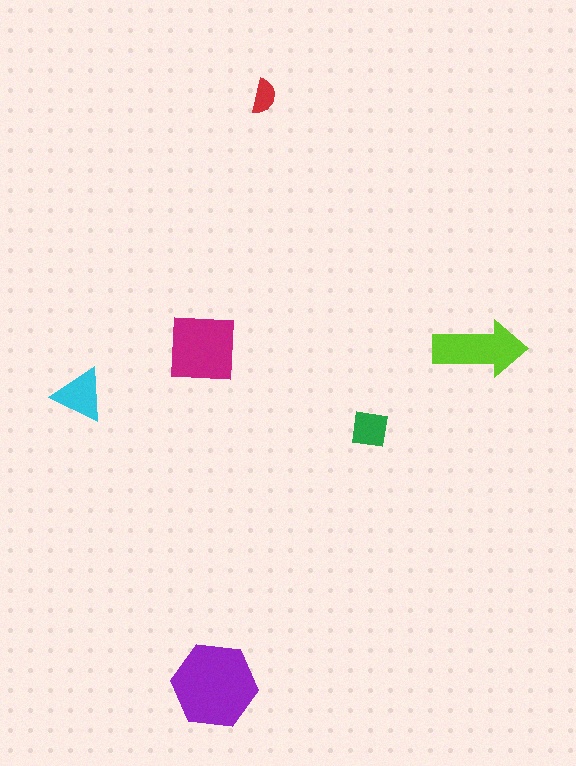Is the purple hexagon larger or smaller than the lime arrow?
Larger.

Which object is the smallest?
The red semicircle.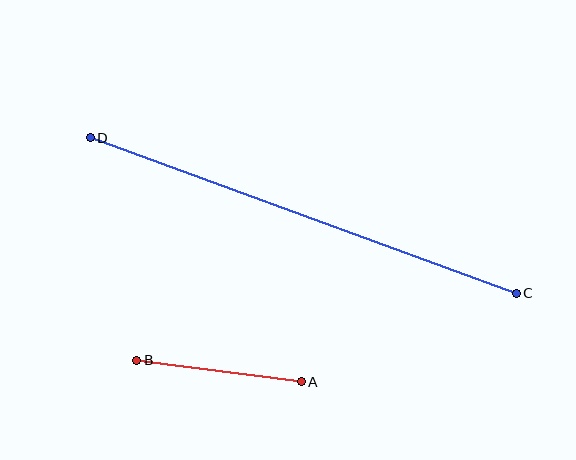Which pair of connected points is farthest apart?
Points C and D are farthest apart.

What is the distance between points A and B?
The distance is approximately 166 pixels.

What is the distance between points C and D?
The distance is approximately 453 pixels.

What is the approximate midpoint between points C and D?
The midpoint is at approximately (303, 215) pixels.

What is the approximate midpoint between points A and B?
The midpoint is at approximately (219, 371) pixels.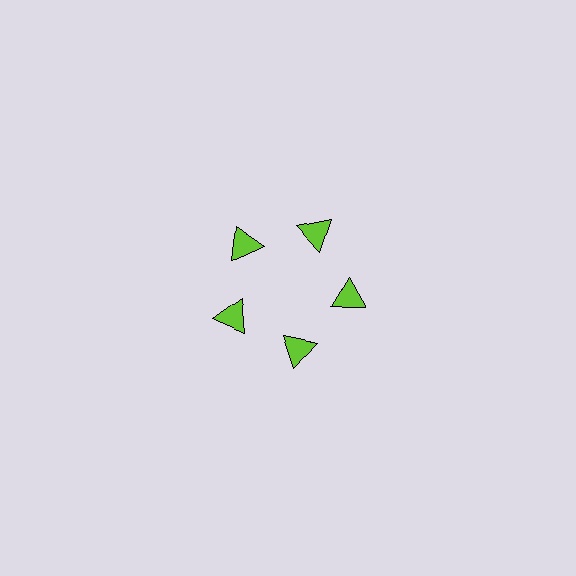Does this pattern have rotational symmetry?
Yes, this pattern has 5-fold rotational symmetry. It looks the same after rotating 72 degrees around the center.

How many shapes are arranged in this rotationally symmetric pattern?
There are 5 shapes, arranged in 5 groups of 1.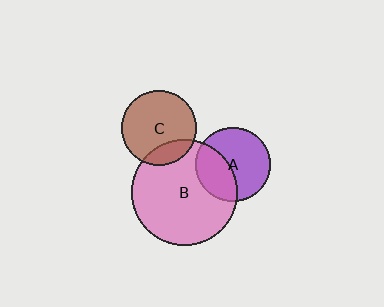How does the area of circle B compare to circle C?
Approximately 2.0 times.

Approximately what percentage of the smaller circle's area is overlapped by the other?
Approximately 20%.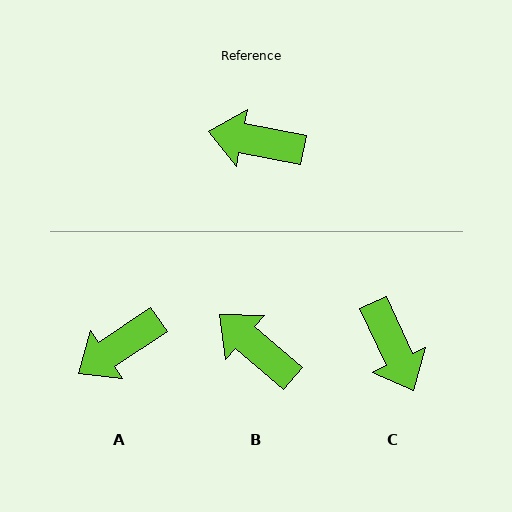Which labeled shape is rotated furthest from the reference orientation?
C, about 125 degrees away.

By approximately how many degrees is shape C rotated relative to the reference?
Approximately 125 degrees counter-clockwise.